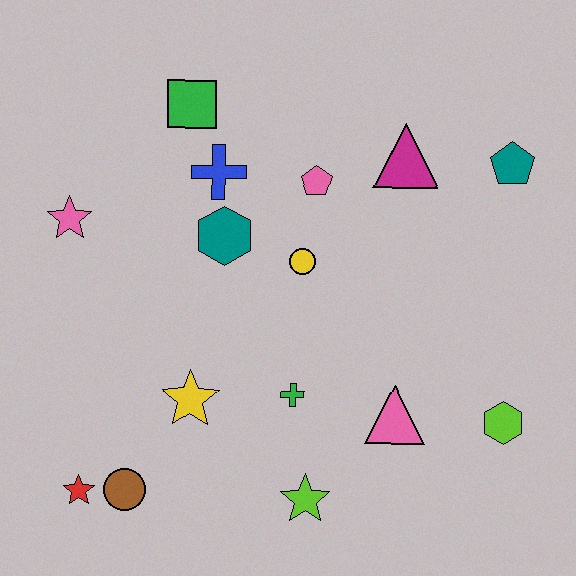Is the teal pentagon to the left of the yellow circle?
No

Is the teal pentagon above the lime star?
Yes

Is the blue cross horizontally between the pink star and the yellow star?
No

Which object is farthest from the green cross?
The teal pentagon is farthest from the green cross.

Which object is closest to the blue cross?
The teal hexagon is closest to the blue cross.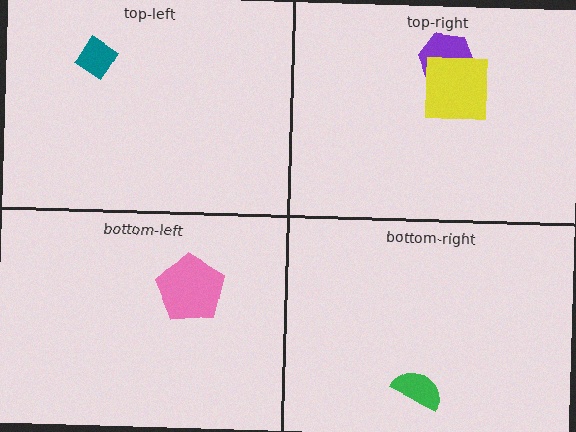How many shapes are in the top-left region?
1.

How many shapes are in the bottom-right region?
1.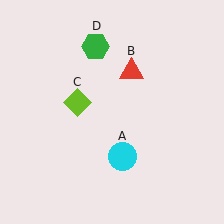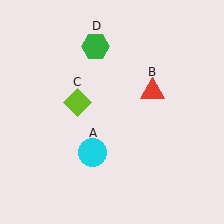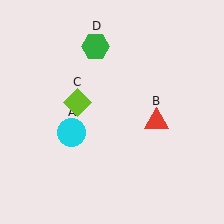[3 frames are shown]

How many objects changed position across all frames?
2 objects changed position: cyan circle (object A), red triangle (object B).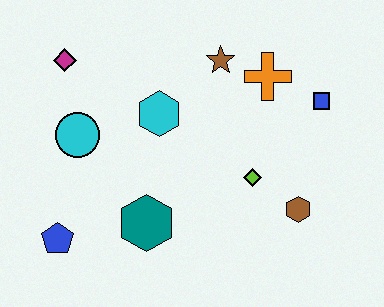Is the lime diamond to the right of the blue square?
No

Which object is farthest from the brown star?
The blue pentagon is farthest from the brown star.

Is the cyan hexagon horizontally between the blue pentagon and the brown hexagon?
Yes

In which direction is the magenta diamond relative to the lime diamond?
The magenta diamond is to the left of the lime diamond.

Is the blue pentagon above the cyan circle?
No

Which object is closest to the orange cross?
The brown star is closest to the orange cross.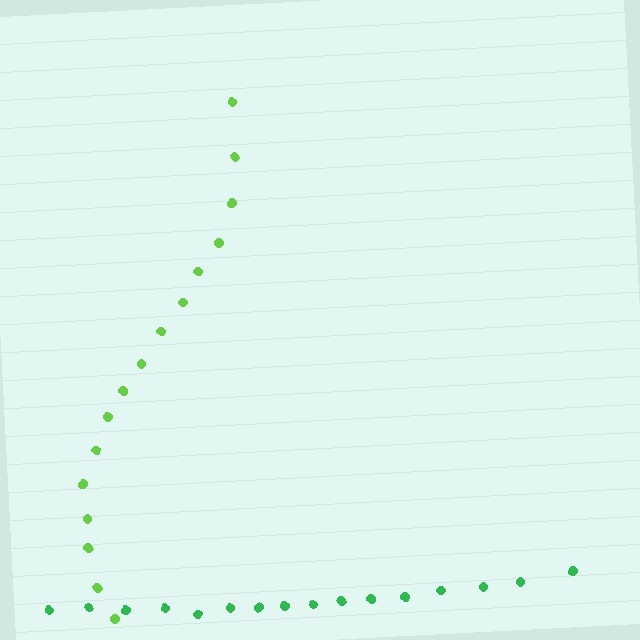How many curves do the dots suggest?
There are 2 distinct paths.